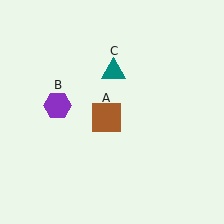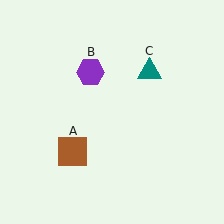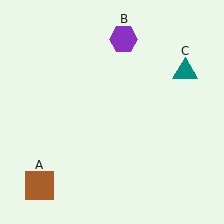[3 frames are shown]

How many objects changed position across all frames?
3 objects changed position: brown square (object A), purple hexagon (object B), teal triangle (object C).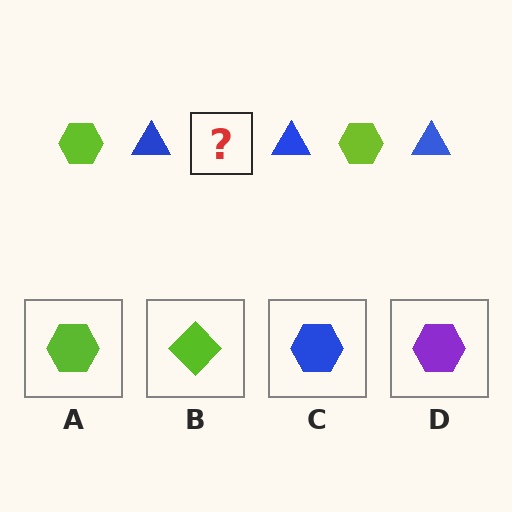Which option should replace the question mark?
Option A.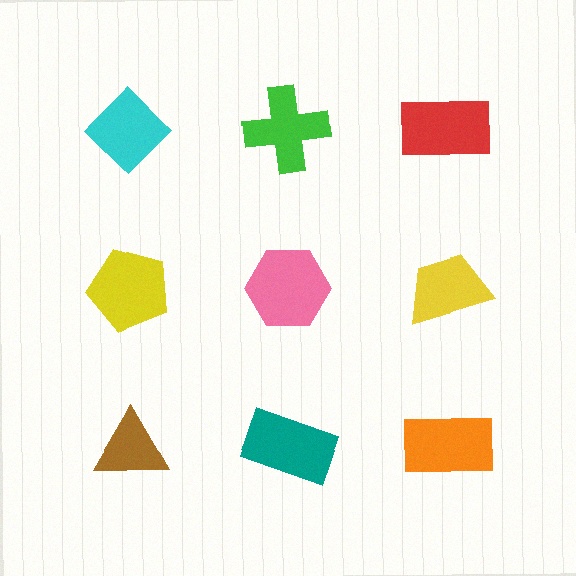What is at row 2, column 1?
A yellow pentagon.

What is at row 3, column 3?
An orange rectangle.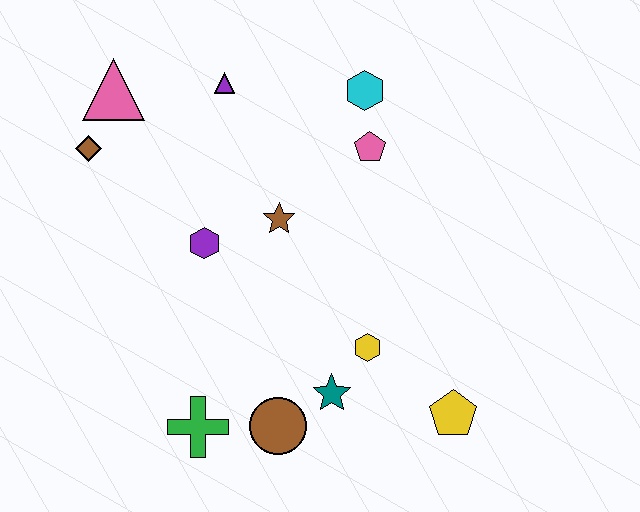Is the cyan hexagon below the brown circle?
No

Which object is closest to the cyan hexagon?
The pink pentagon is closest to the cyan hexagon.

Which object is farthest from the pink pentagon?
The green cross is farthest from the pink pentagon.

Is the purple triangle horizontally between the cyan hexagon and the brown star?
No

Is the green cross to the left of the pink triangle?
No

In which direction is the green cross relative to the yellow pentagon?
The green cross is to the left of the yellow pentagon.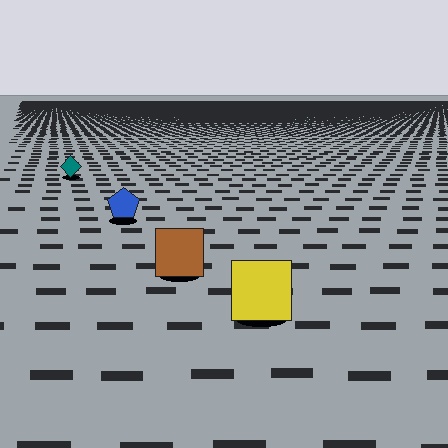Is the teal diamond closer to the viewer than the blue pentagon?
No. The blue pentagon is closer — you can tell from the texture gradient: the ground texture is coarser near it.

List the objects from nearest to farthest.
From nearest to farthest: the yellow square, the brown square, the blue pentagon, the teal diamond.